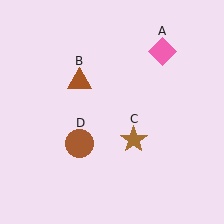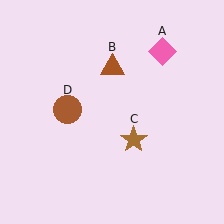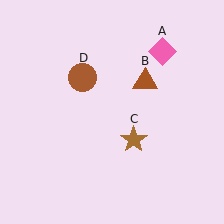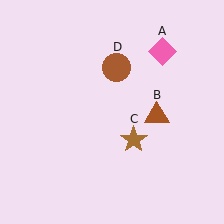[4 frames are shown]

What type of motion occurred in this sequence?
The brown triangle (object B), brown circle (object D) rotated clockwise around the center of the scene.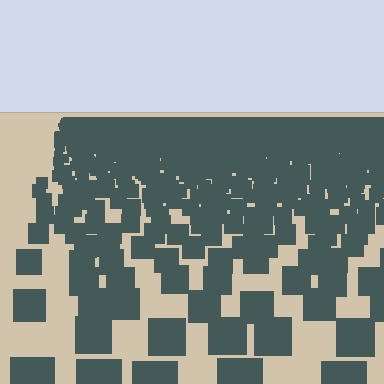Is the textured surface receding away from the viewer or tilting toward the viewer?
The surface is receding away from the viewer. Texture elements get smaller and denser toward the top.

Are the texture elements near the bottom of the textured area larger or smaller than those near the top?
Larger. Near the bottom, elements are closer to the viewer and appear at a bigger on-screen size.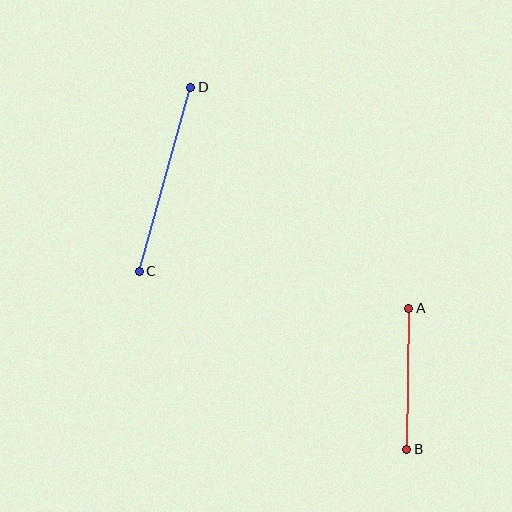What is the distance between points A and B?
The distance is approximately 141 pixels.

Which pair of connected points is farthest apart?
Points C and D are farthest apart.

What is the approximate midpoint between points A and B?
The midpoint is at approximately (408, 379) pixels.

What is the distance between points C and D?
The distance is approximately 191 pixels.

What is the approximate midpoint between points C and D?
The midpoint is at approximately (165, 179) pixels.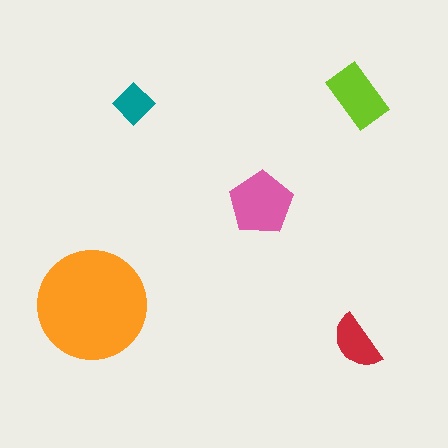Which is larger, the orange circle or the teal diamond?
The orange circle.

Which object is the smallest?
The teal diamond.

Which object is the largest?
The orange circle.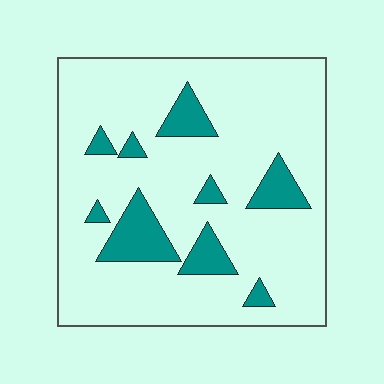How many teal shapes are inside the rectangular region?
9.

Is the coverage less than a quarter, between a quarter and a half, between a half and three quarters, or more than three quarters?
Less than a quarter.